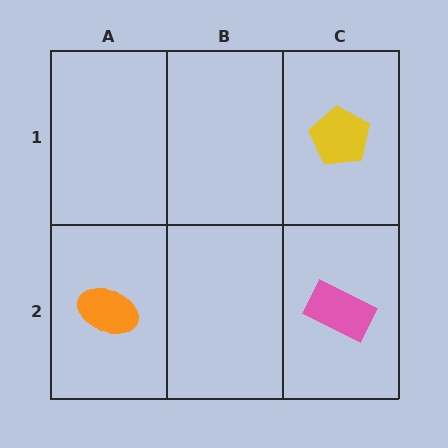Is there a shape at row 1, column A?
No, that cell is empty.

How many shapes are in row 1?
1 shape.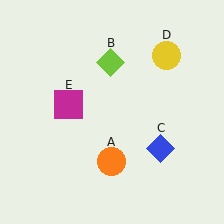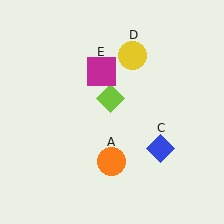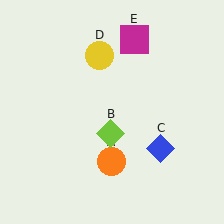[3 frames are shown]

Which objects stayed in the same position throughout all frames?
Orange circle (object A) and blue diamond (object C) remained stationary.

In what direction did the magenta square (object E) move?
The magenta square (object E) moved up and to the right.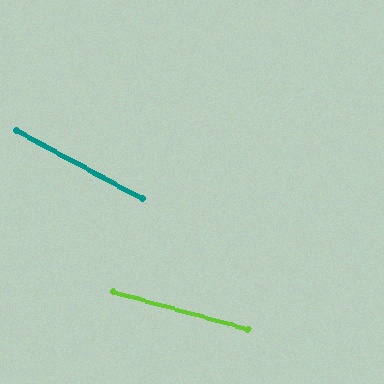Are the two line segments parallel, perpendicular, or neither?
Neither parallel nor perpendicular — they differ by about 13°.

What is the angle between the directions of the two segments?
Approximately 13 degrees.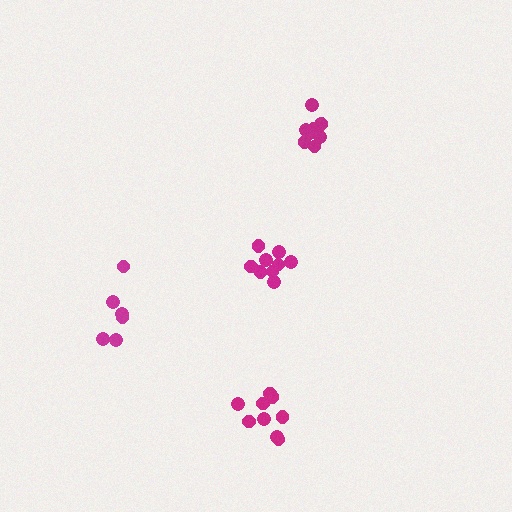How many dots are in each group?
Group 1: 10 dots, Group 2: 6 dots, Group 3: 9 dots, Group 4: 9 dots (34 total).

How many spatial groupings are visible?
There are 4 spatial groupings.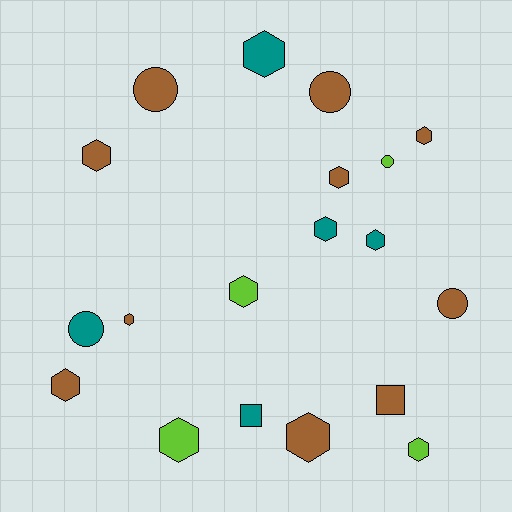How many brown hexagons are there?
There are 6 brown hexagons.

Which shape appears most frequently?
Hexagon, with 12 objects.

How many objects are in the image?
There are 19 objects.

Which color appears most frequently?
Brown, with 10 objects.